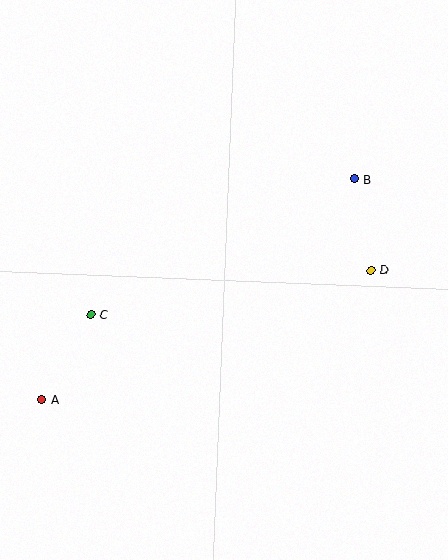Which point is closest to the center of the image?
Point C at (91, 315) is closest to the center.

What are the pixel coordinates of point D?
Point D is at (371, 270).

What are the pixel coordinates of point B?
Point B is at (354, 179).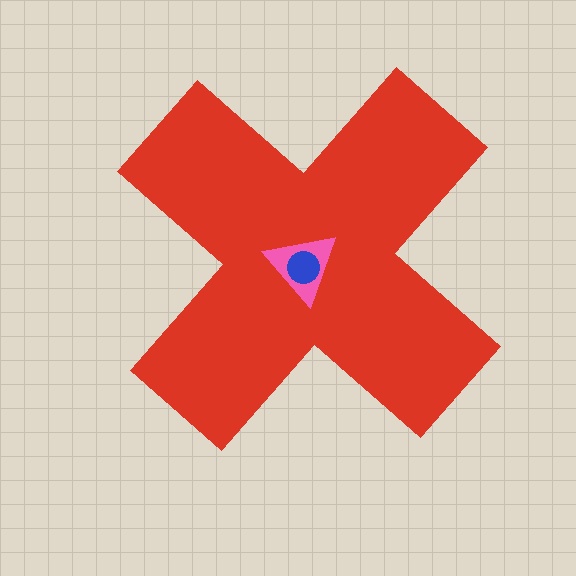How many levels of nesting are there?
3.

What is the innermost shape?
The blue circle.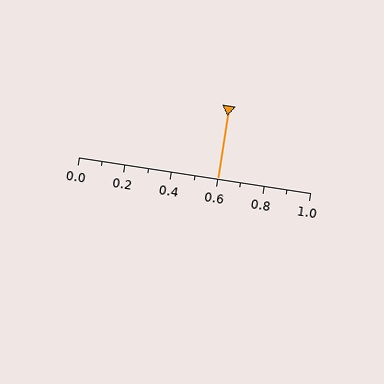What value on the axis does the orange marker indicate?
The marker indicates approximately 0.6.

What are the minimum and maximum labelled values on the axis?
The axis runs from 0.0 to 1.0.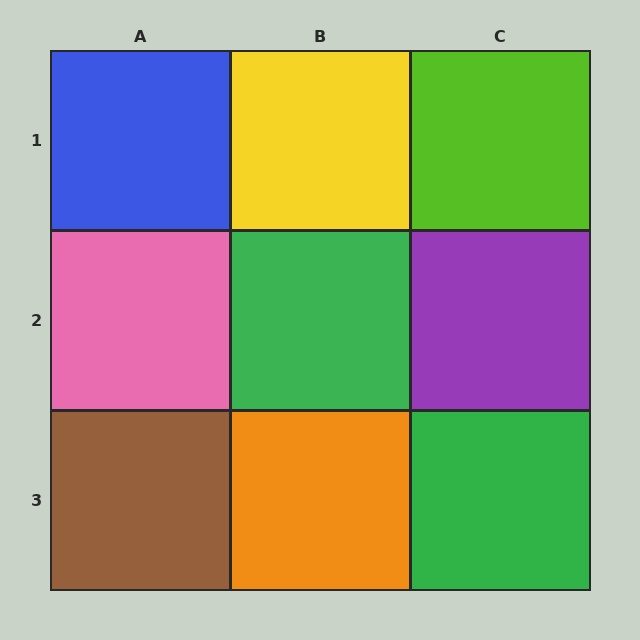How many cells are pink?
1 cell is pink.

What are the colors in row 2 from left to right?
Pink, green, purple.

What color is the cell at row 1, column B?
Yellow.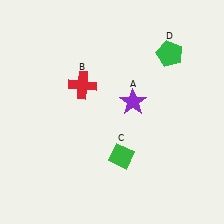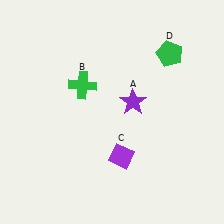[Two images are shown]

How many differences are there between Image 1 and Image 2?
There are 2 differences between the two images.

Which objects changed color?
B changed from red to green. C changed from green to purple.